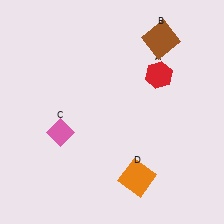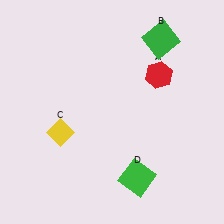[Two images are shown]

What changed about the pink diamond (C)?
In Image 1, C is pink. In Image 2, it changed to yellow.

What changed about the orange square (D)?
In Image 1, D is orange. In Image 2, it changed to green.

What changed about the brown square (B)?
In Image 1, B is brown. In Image 2, it changed to green.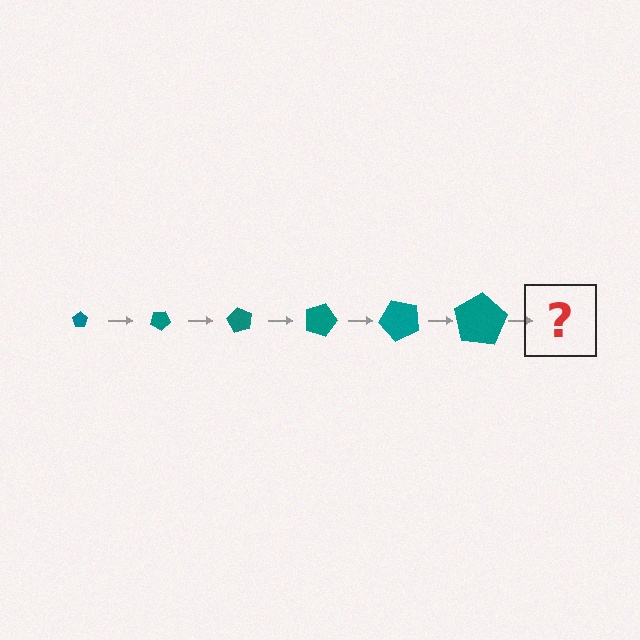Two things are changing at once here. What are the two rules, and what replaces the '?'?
The two rules are that the pentagon grows larger each step and it rotates 30 degrees each step. The '?' should be a pentagon, larger than the previous one and rotated 180 degrees from the start.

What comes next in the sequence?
The next element should be a pentagon, larger than the previous one and rotated 180 degrees from the start.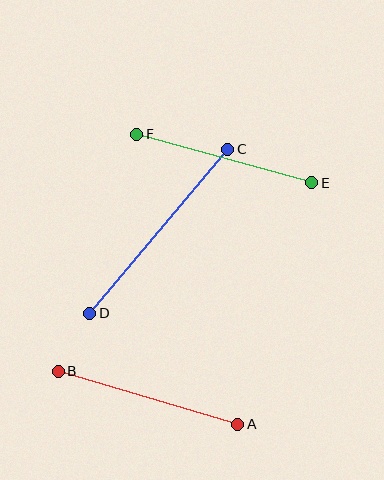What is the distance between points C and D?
The distance is approximately 215 pixels.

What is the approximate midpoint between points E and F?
The midpoint is at approximately (224, 158) pixels.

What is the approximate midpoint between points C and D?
The midpoint is at approximately (159, 231) pixels.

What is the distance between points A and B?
The distance is approximately 187 pixels.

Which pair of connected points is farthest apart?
Points C and D are farthest apart.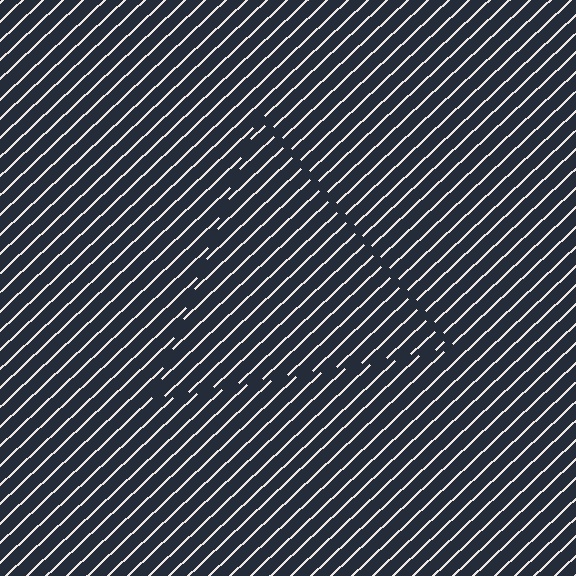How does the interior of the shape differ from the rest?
The interior of the shape contains the same grating, shifted by half a period — the contour is defined by the phase discontinuity where line-ends from the inner and outer gratings abut.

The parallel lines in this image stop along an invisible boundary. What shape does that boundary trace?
An illusory triangle. The interior of the shape contains the same grating, shifted by half a period — the contour is defined by the phase discontinuity where line-ends from the inner and outer gratings abut.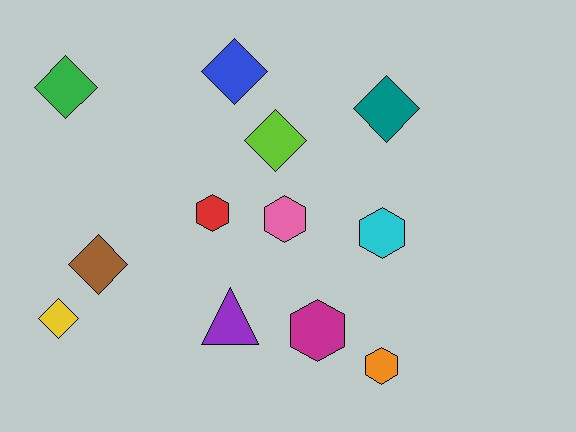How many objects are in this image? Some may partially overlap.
There are 12 objects.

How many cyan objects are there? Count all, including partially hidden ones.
There is 1 cyan object.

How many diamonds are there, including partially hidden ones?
There are 6 diamonds.